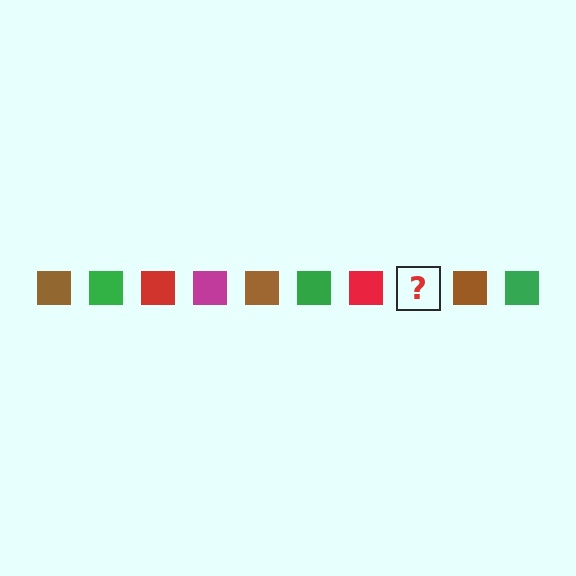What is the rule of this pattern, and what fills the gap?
The rule is that the pattern cycles through brown, green, red, magenta squares. The gap should be filled with a magenta square.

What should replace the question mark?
The question mark should be replaced with a magenta square.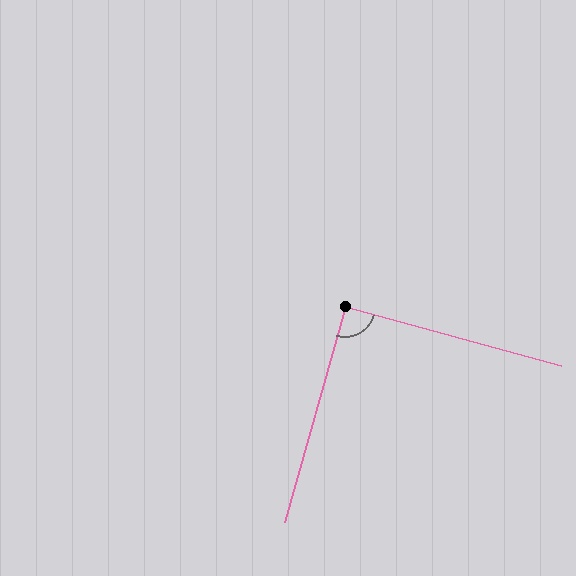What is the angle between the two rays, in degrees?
Approximately 91 degrees.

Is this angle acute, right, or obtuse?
It is approximately a right angle.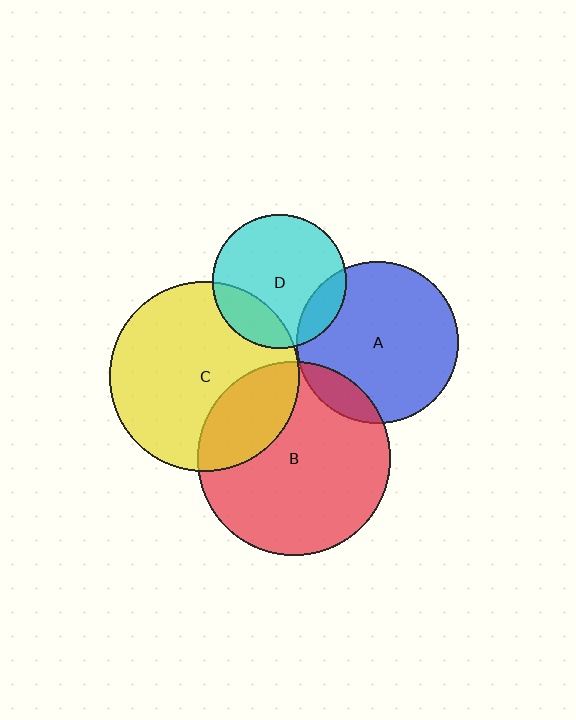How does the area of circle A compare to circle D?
Approximately 1.5 times.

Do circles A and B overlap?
Yes.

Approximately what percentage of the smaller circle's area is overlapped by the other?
Approximately 10%.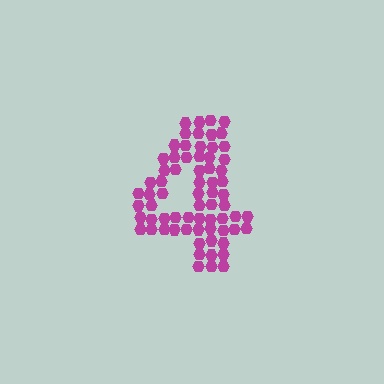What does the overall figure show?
The overall figure shows the digit 4.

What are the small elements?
The small elements are hexagons.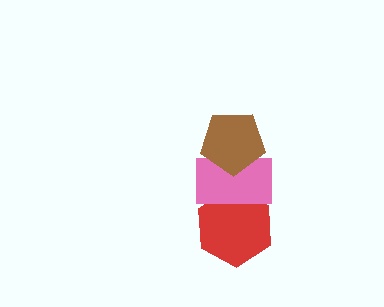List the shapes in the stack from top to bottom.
From top to bottom: the brown pentagon, the pink rectangle, the red hexagon.